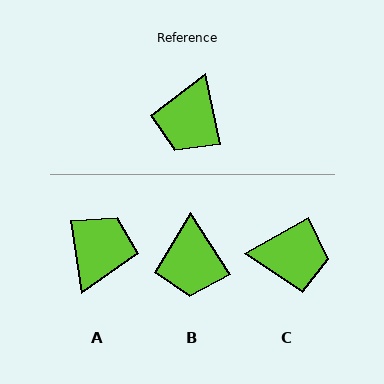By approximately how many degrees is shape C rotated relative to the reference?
Approximately 108 degrees counter-clockwise.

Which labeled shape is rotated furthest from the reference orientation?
A, about 177 degrees away.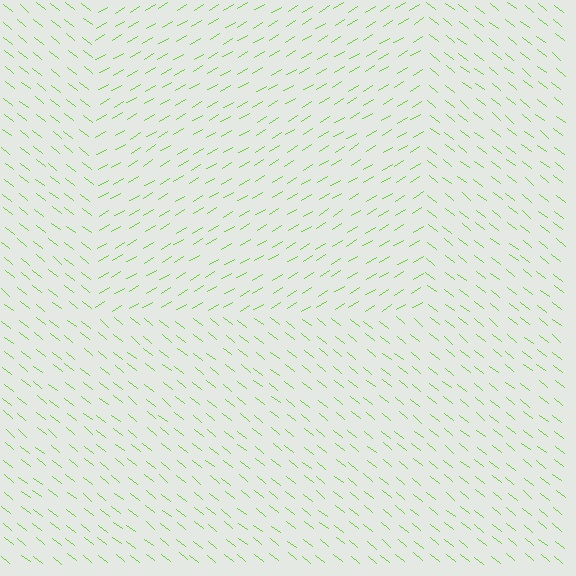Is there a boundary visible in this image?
Yes, there is a texture boundary formed by a change in line orientation.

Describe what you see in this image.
The image is filled with small lime line segments. A rectangle region in the image has lines oriented differently from the surrounding lines, creating a visible texture boundary.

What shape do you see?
I see a rectangle.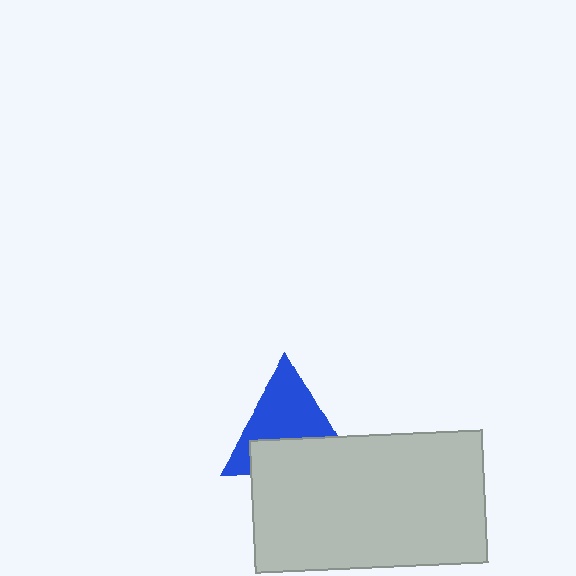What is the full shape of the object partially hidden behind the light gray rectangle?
The partially hidden object is a blue triangle.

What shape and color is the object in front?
The object in front is a light gray rectangle.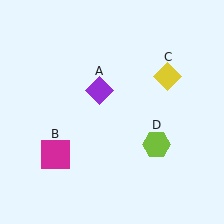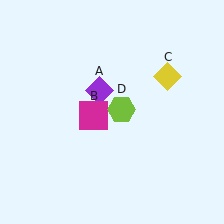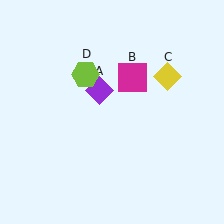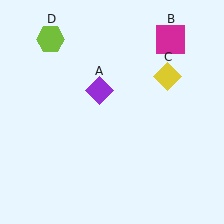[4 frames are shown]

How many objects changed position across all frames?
2 objects changed position: magenta square (object B), lime hexagon (object D).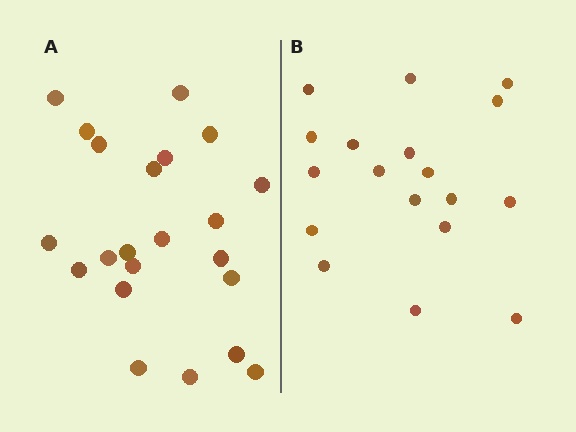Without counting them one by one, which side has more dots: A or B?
Region A (the left region) has more dots.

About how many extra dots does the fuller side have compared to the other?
Region A has about 4 more dots than region B.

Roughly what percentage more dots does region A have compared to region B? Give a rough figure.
About 20% more.